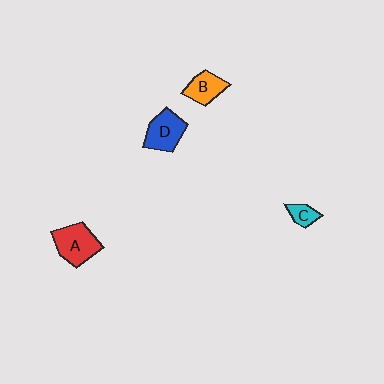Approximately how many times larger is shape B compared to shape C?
Approximately 1.8 times.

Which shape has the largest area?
Shape A (red).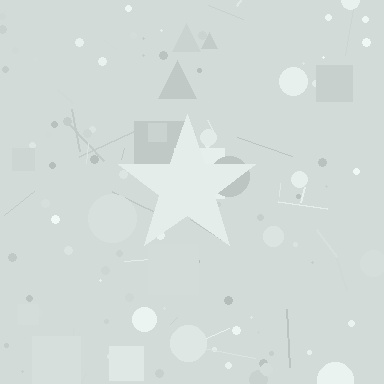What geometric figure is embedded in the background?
A star is embedded in the background.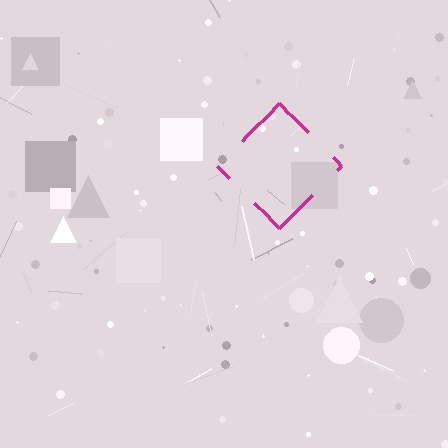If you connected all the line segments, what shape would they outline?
They would outline a diamond.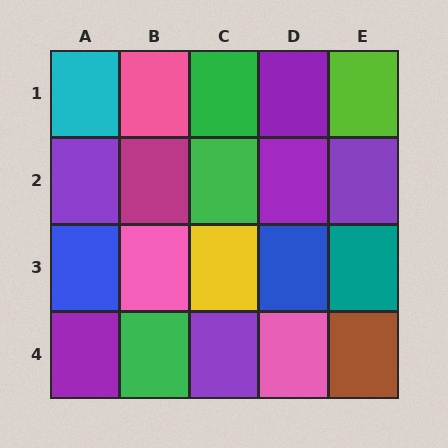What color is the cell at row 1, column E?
Lime.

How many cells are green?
3 cells are green.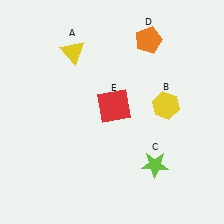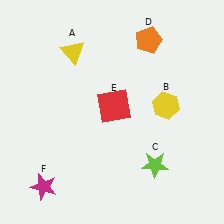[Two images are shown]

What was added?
A magenta star (F) was added in Image 2.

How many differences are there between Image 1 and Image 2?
There is 1 difference between the two images.